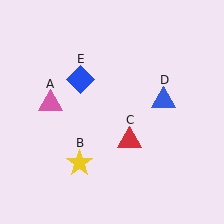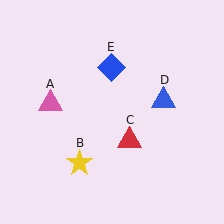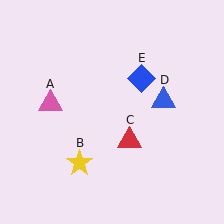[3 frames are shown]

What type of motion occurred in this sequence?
The blue diamond (object E) rotated clockwise around the center of the scene.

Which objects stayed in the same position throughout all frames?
Pink triangle (object A) and yellow star (object B) and red triangle (object C) and blue triangle (object D) remained stationary.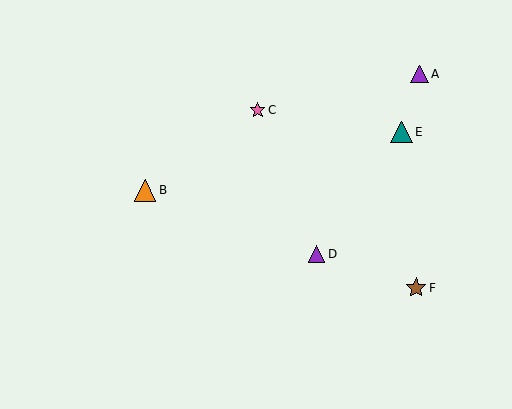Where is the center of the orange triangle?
The center of the orange triangle is at (145, 190).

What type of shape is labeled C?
Shape C is a pink star.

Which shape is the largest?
The teal triangle (labeled E) is the largest.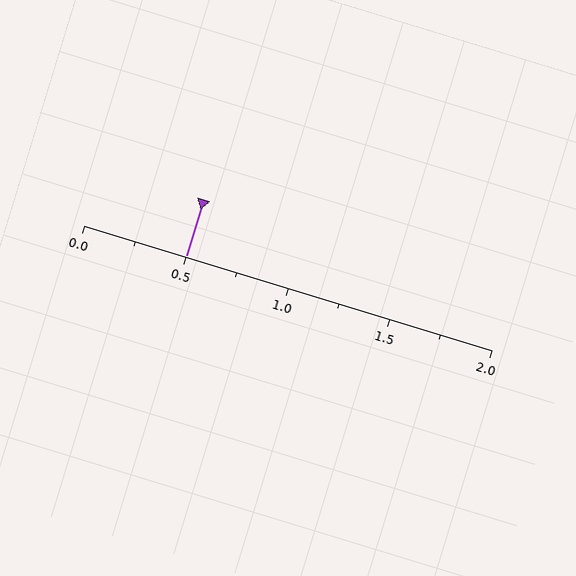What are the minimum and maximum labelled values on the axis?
The axis runs from 0.0 to 2.0.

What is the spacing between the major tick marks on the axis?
The major ticks are spaced 0.5 apart.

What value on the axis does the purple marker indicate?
The marker indicates approximately 0.5.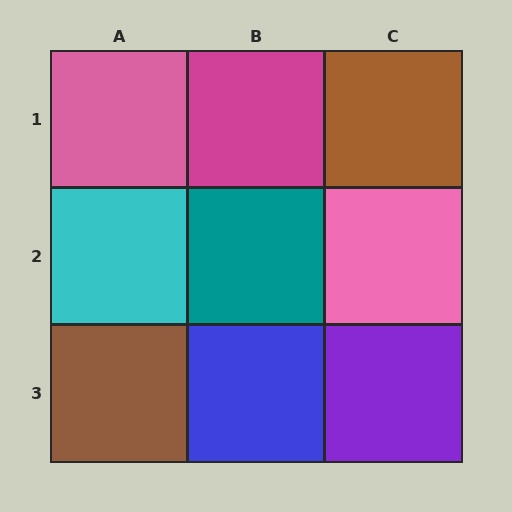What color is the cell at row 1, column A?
Pink.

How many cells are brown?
2 cells are brown.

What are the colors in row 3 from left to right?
Brown, blue, purple.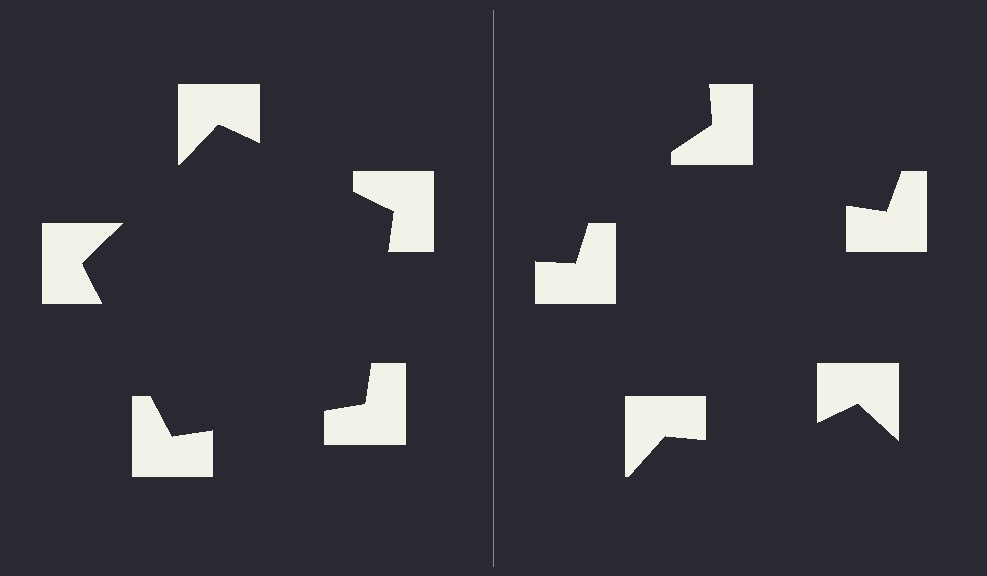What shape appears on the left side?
An illusory pentagon.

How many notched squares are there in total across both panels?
10 — 5 on each side.